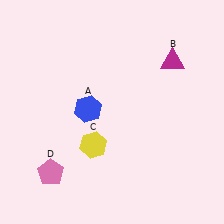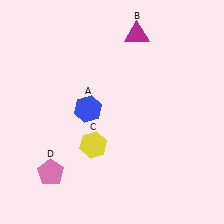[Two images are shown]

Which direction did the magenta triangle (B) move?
The magenta triangle (B) moved left.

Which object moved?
The magenta triangle (B) moved left.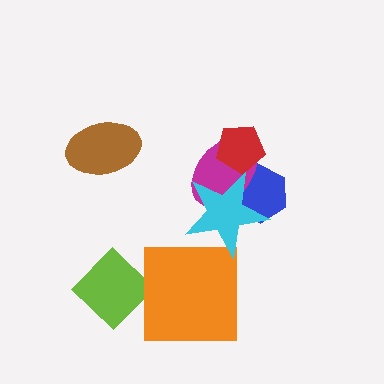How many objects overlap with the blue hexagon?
3 objects overlap with the blue hexagon.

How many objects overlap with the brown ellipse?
0 objects overlap with the brown ellipse.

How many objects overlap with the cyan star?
2 objects overlap with the cyan star.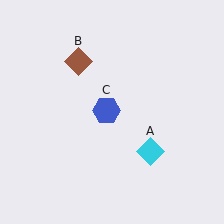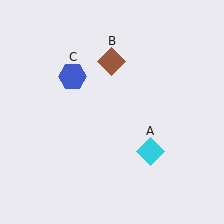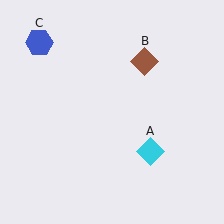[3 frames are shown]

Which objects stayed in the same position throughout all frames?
Cyan diamond (object A) remained stationary.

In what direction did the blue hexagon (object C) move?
The blue hexagon (object C) moved up and to the left.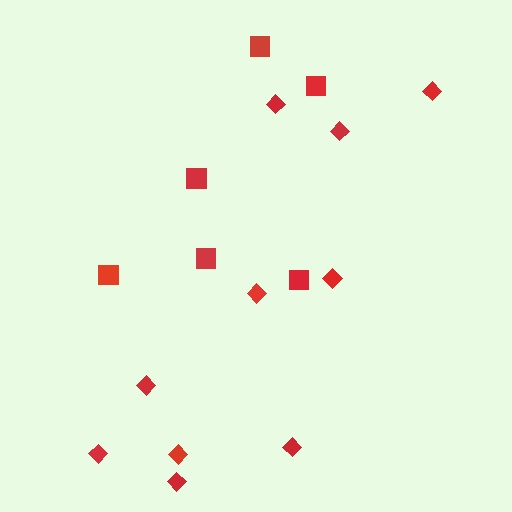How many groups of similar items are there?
There are 2 groups: one group of diamonds (10) and one group of squares (6).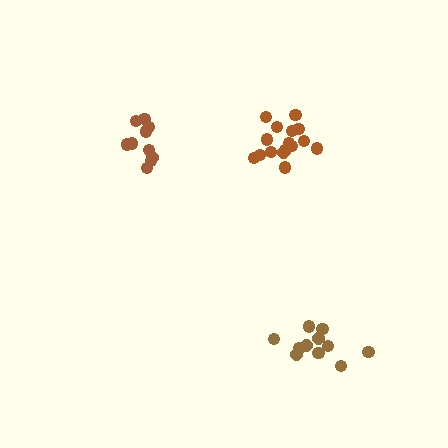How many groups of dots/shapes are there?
There are 3 groups.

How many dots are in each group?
Group 1: 16 dots, Group 2: 11 dots, Group 3: 10 dots (37 total).